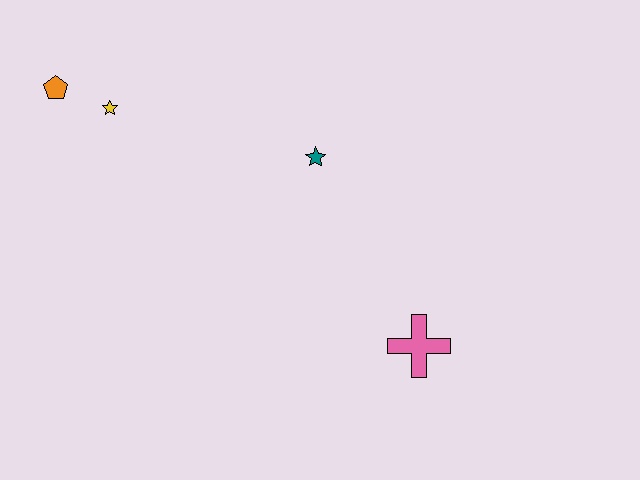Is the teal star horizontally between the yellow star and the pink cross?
Yes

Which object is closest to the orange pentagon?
The yellow star is closest to the orange pentagon.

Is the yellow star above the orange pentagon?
No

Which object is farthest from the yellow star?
The pink cross is farthest from the yellow star.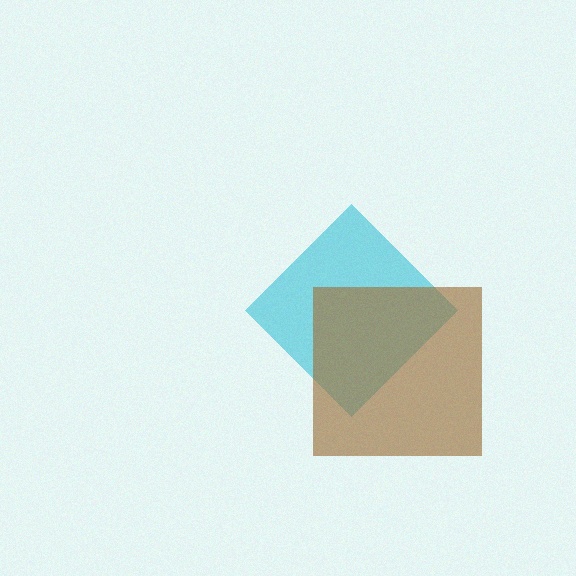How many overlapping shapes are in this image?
There are 2 overlapping shapes in the image.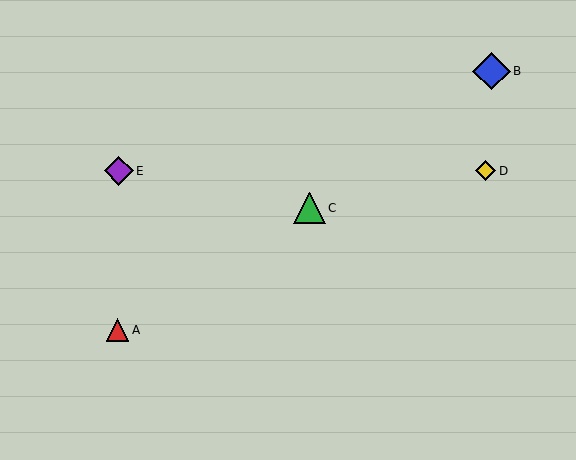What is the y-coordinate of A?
Object A is at y≈330.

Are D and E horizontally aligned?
Yes, both are at y≈171.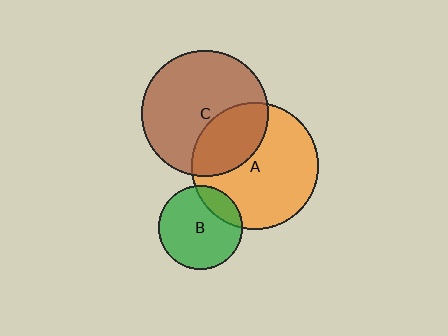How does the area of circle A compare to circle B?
Approximately 2.2 times.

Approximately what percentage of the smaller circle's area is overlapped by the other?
Approximately 30%.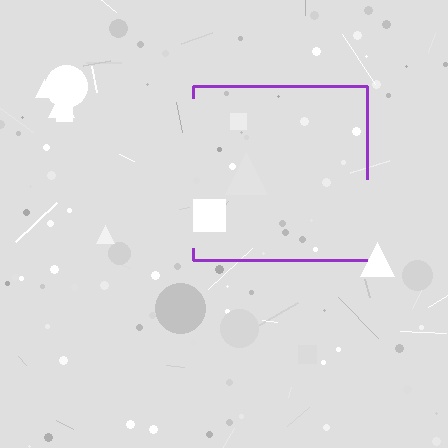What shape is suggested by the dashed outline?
The dashed outline suggests a square.